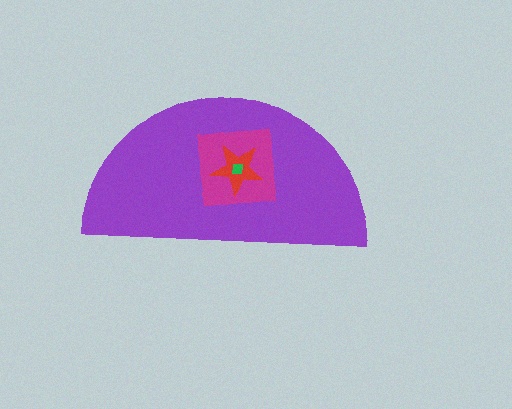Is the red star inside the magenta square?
Yes.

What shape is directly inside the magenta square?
The red star.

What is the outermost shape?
The purple semicircle.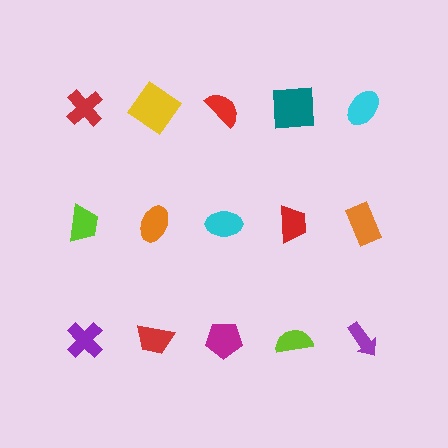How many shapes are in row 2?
5 shapes.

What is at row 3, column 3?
A magenta pentagon.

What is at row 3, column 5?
A purple arrow.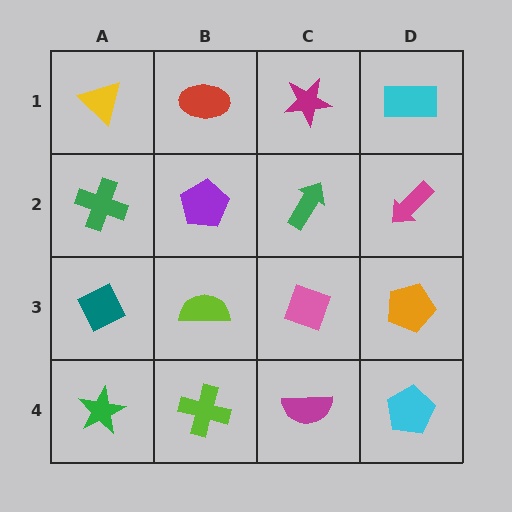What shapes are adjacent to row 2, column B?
A red ellipse (row 1, column B), a lime semicircle (row 3, column B), a green cross (row 2, column A), a green arrow (row 2, column C).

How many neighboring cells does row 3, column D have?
3.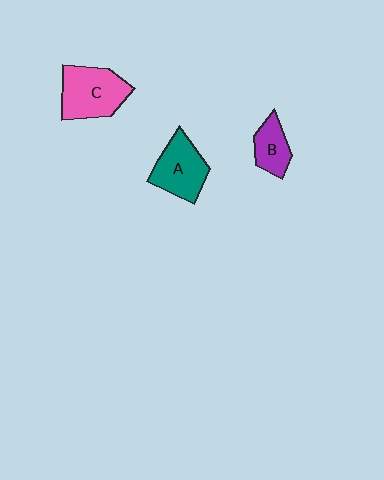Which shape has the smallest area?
Shape B (purple).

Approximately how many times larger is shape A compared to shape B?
Approximately 1.6 times.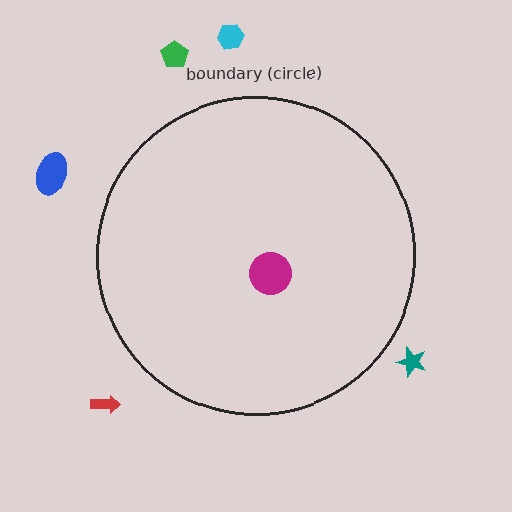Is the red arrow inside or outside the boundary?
Outside.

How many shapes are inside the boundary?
1 inside, 5 outside.